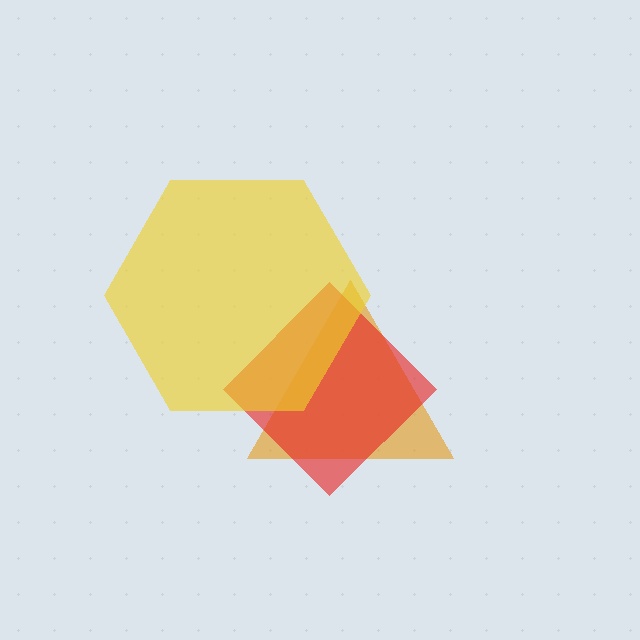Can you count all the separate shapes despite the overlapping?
Yes, there are 3 separate shapes.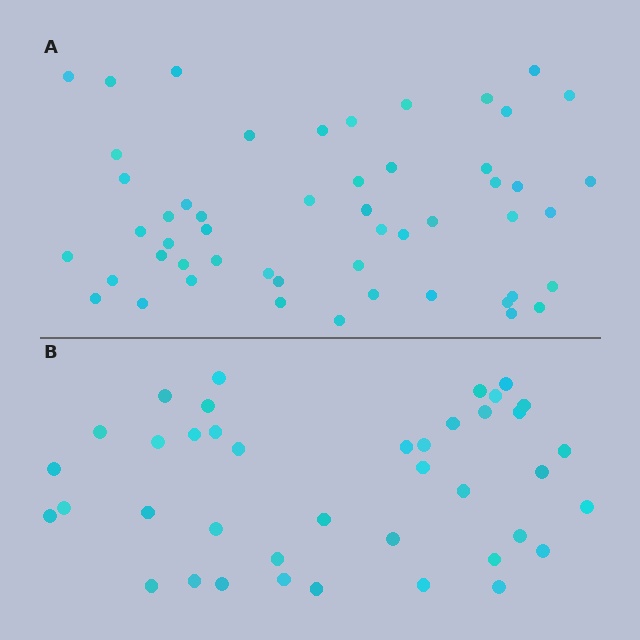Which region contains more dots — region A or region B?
Region A (the top region) has more dots.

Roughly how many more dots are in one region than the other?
Region A has roughly 12 or so more dots than region B.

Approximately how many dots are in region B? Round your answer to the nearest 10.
About 40 dots.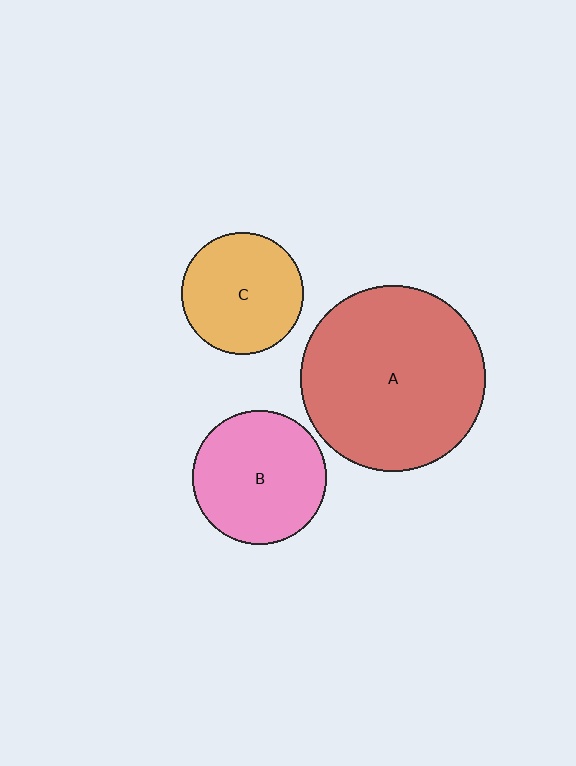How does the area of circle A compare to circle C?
Approximately 2.3 times.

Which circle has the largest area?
Circle A (red).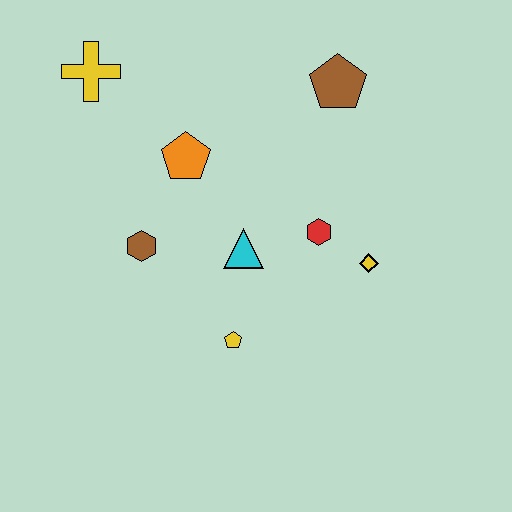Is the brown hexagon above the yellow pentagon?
Yes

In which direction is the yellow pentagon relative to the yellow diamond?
The yellow pentagon is to the left of the yellow diamond.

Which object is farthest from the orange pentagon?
The yellow diamond is farthest from the orange pentagon.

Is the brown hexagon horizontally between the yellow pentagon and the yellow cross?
Yes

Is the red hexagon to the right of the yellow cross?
Yes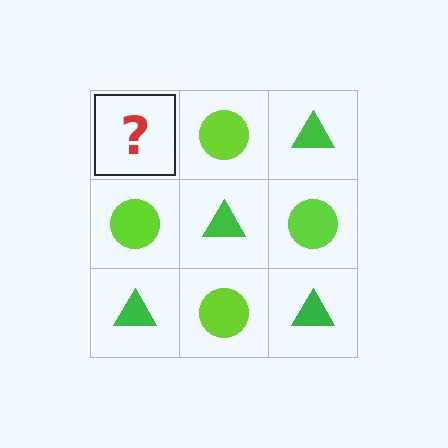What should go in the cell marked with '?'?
The missing cell should contain a green triangle.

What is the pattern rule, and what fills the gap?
The rule is that it alternates green triangle and lime circle in a checkerboard pattern. The gap should be filled with a green triangle.